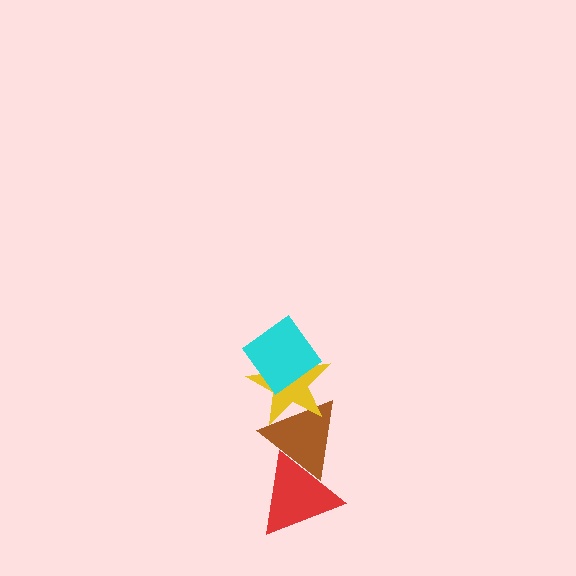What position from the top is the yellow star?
The yellow star is 2nd from the top.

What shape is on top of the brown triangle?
The yellow star is on top of the brown triangle.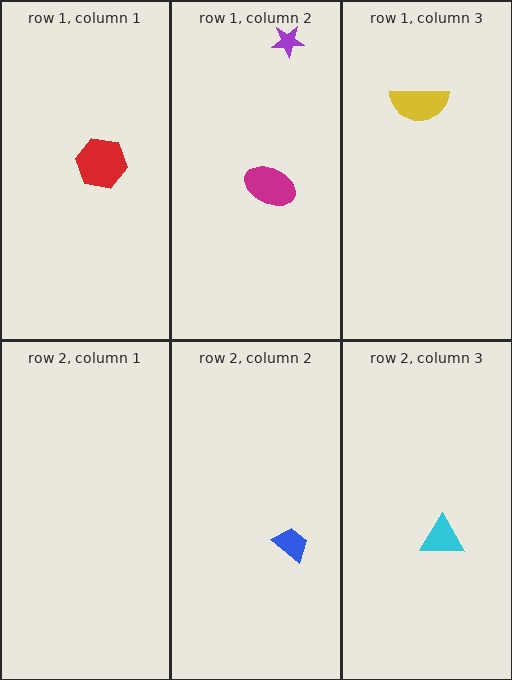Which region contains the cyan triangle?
The row 2, column 3 region.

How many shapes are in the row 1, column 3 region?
1.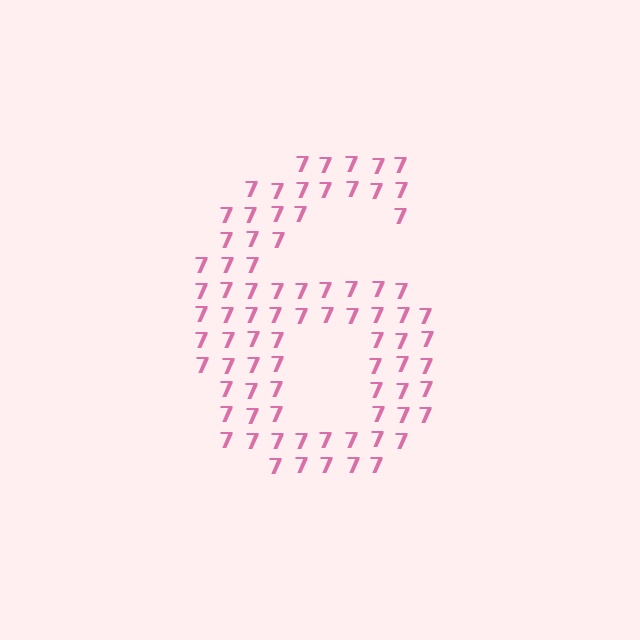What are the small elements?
The small elements are digit 7's.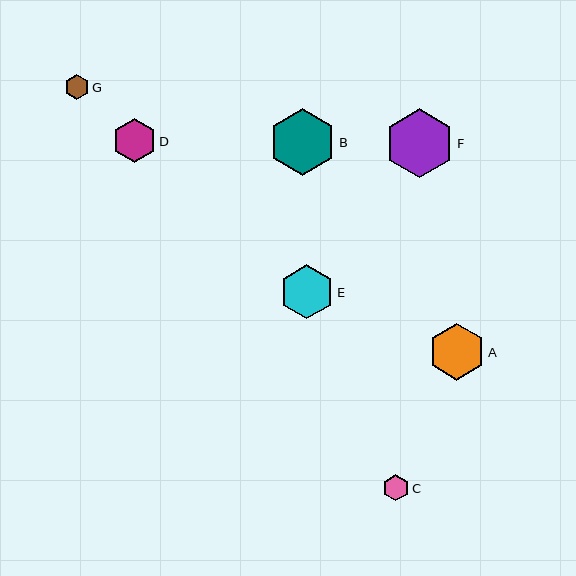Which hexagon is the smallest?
Hexagon G is the smallest with a size of approximately 25 pixels.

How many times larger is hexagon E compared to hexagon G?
Hexagon E is approximately 2.2 times the size of hexagon G.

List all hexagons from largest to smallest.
From largest to smallest: F, B, A, E, D, C, G.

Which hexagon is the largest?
Hexagon F is the largest with a size of approximately 69 pixels.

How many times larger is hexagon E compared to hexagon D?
Hexagon E is approximately 1.2 times the size of hexagon D.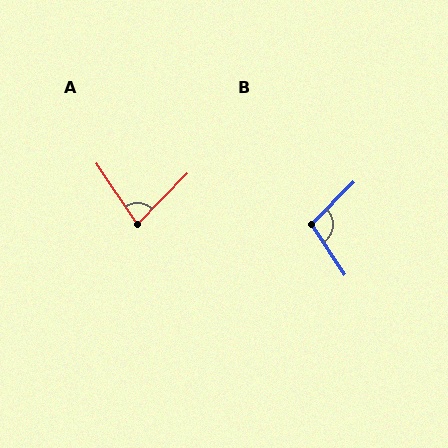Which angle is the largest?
B, at approximately 101 degrees.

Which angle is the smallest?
A, at approximately 78 degrees.